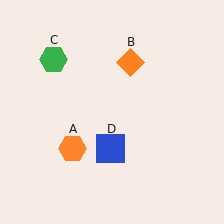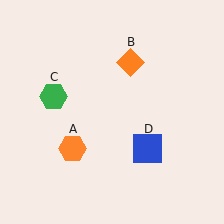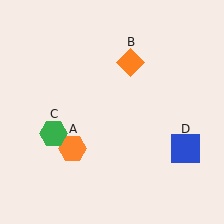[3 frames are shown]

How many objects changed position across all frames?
2 objects changed position: green hexagon (object C), blue square (object D).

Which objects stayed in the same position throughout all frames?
Orange hexagon (object A) and orange diamond (object B) remained stationary.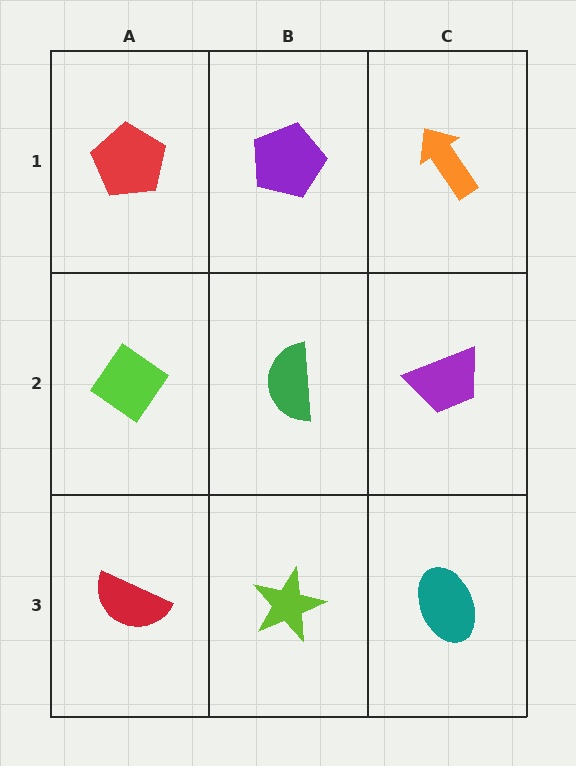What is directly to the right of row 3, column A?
A lime star.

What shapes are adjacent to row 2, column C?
An orange arrow (row 1, column C), a teal ellipse (row 3, column C), a green semicircle (row 2, column B).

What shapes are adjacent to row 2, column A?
A red pentagon (row 1, column A), a red semicircle (row 3, column A), a green semicircle (row 2, column B).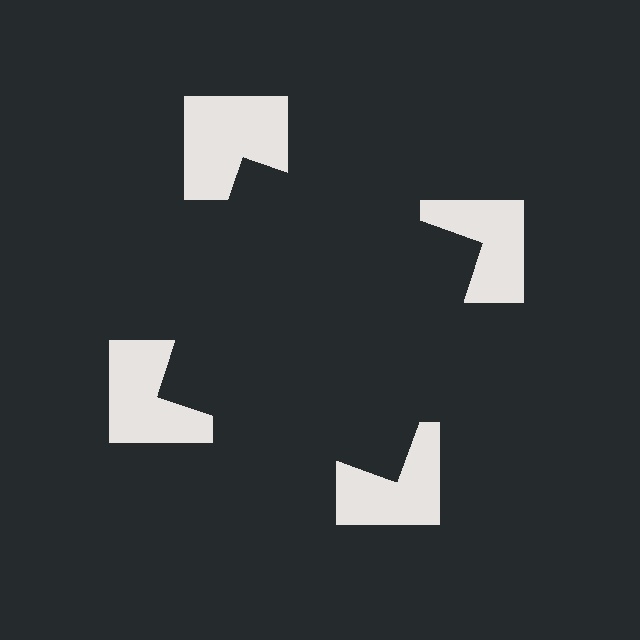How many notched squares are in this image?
There are 4 — one at each vertex of the illusory square.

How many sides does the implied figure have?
4 sides.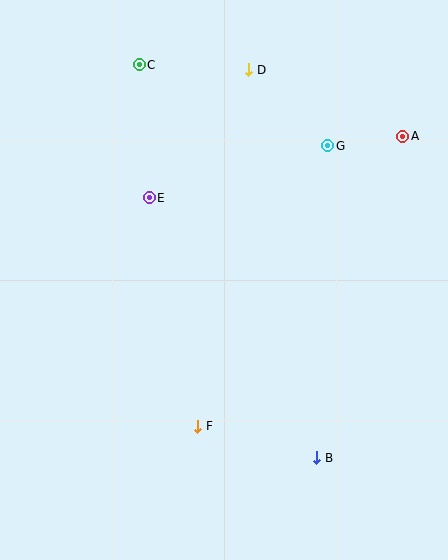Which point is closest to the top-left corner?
Point C is closest to the top-left corner.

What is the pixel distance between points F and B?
The distance between F and B is 123 pixels.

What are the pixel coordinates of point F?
Point F is at (198, 426).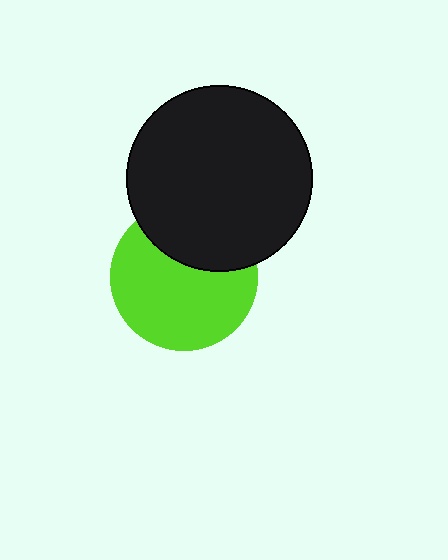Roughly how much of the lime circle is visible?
Most of it is visible (roughly 67%).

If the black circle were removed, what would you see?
You would see the complete lime circle.